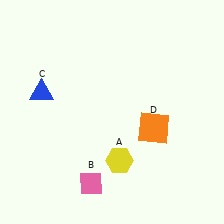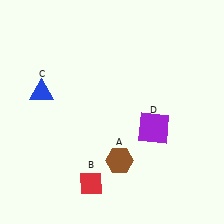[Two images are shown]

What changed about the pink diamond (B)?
In Image 1, B is pink. In Image 2, it changed to red.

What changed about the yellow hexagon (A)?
In Image 1, A is yellow. In Image 2, it changed to brown.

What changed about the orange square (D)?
In Image 1, D is orange. In Image 2, it changed to purple.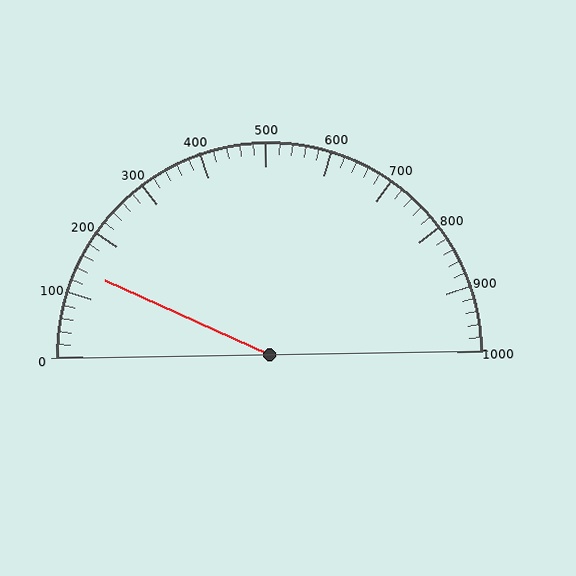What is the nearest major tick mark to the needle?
The nearest major tick mark is 100.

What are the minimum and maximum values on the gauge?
The gauge ranges from 0 to 1000.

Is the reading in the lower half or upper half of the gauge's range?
The reading is in the lower half of the range (0 to 1000).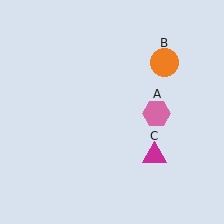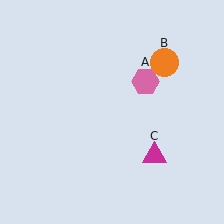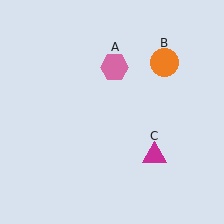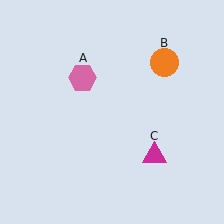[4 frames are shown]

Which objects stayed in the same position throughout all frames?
Orange circle (object B) and magenta triangle (object C) remained stationary.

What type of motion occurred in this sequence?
The pink hexagon (object A) rotated counterclockwise around the center of the scene.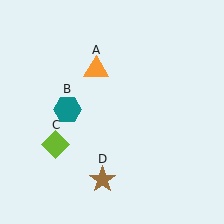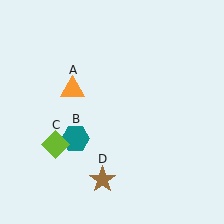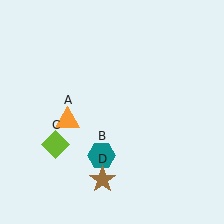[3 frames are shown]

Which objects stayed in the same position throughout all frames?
Lime diamond (object C) and brown star (object D) remained stationary.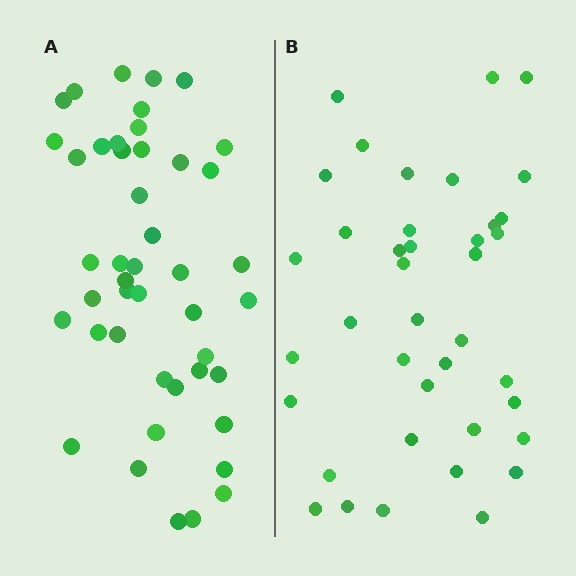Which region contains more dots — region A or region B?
Region A (the left region) has more dots.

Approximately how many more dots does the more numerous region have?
Region A has about 6 more dots than region B.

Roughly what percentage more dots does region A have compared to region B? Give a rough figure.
About 15% more.